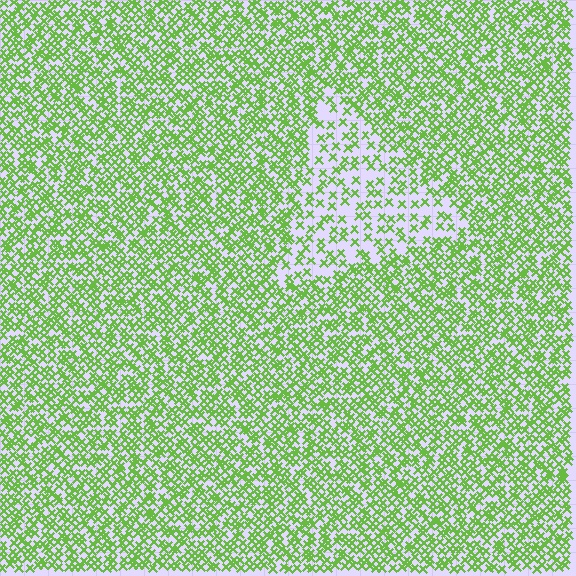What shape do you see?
I see a triangle.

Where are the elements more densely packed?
The elements are more densely packed outside the triangle boundary.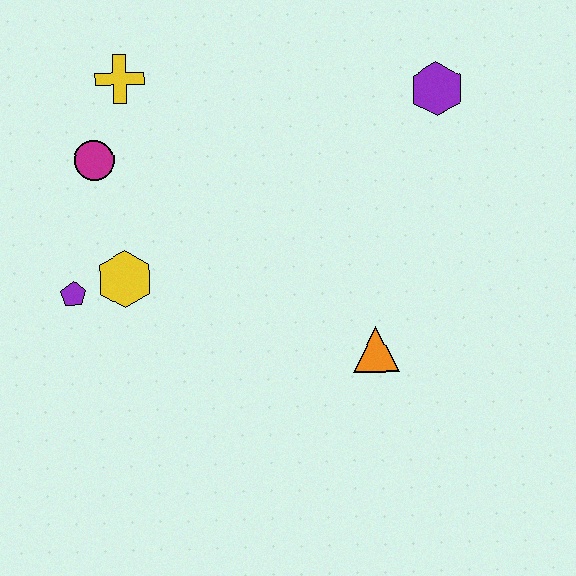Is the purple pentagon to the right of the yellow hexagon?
No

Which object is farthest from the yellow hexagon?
The purple hexagon is farthest from the yellow hexagon.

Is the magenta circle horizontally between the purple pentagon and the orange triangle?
Yes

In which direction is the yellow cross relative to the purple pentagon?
The yellow cross is above the purple pentagon.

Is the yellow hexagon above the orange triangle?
Yes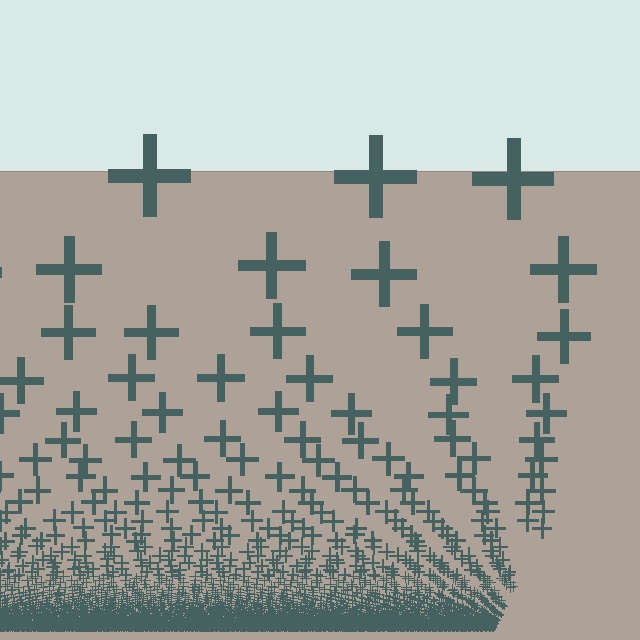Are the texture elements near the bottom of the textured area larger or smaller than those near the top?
Smaller. The gradient is inverted — elements near the bottom are smaller and denser.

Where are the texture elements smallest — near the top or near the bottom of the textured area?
Near the bottom.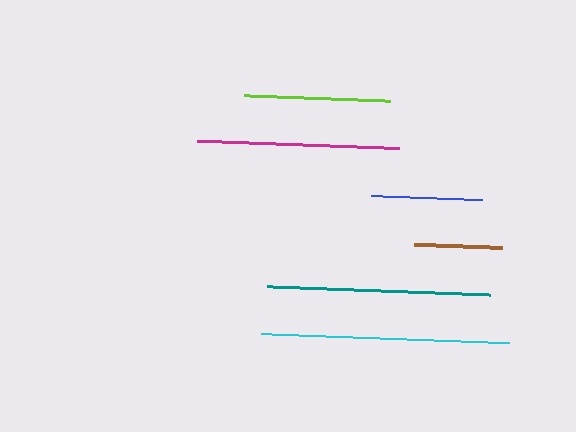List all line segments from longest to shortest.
From longest to shortest: cyan, teal, magenta, lime, blue, brown.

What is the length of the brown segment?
The brown segment is approximately 88 pixels long.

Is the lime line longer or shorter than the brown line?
The lime line is longer than the brown line.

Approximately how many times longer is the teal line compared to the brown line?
The teal line is approximately 2.5 times the length of the brown line.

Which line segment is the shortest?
The brown line is the shortest at approximately 88 pixels.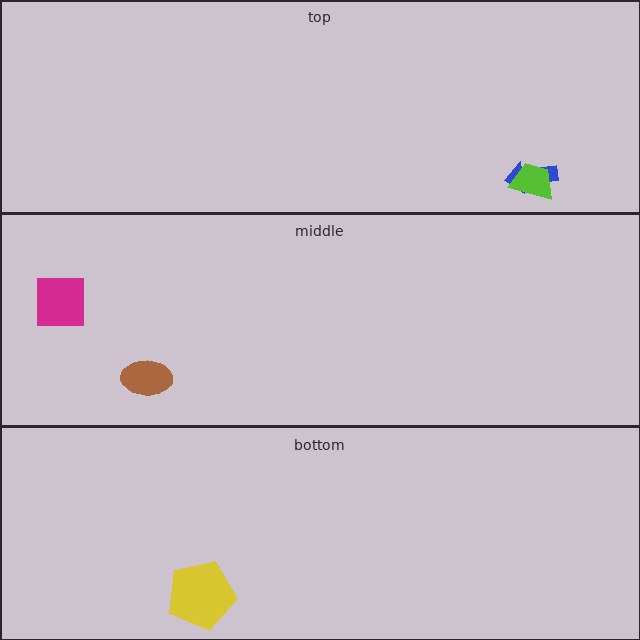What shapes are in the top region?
The blue arrow, the lime trapezoid.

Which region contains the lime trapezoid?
The top region.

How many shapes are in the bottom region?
1.